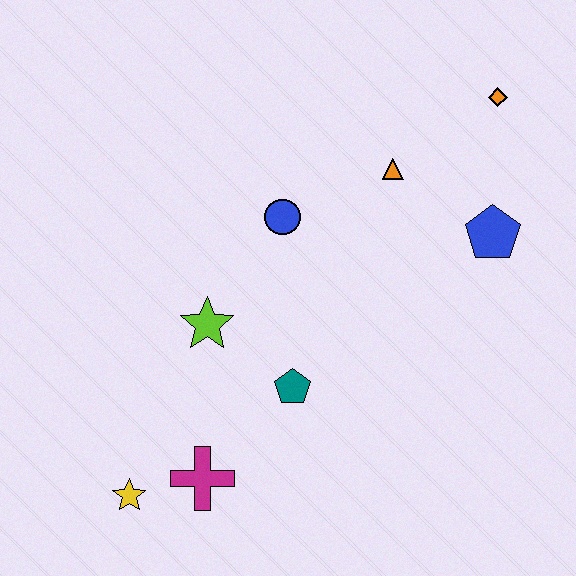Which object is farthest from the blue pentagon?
The yellow star is farthest from the blue pentagon.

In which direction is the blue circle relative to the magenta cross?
The blue circle is above the magenta cross.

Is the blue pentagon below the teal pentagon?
No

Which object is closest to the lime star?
The teal pentagon is closest to the lime star.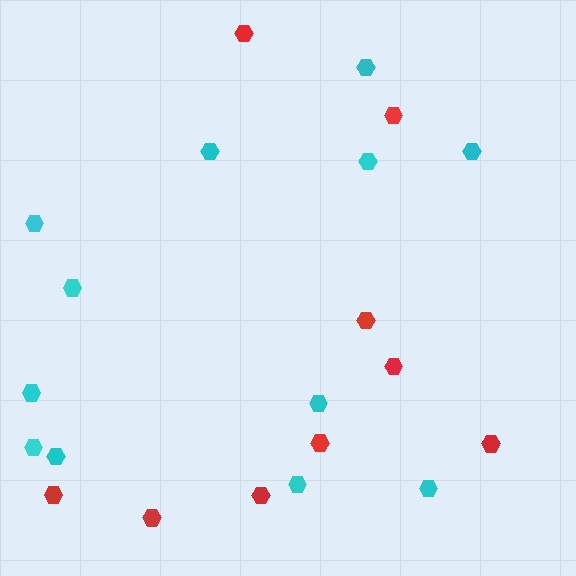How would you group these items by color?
There are 2 groups: one group of cyan hexagons (12) and one group of red hexagons (9).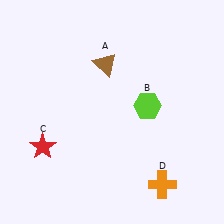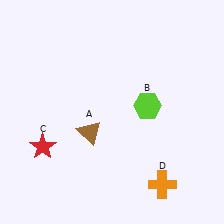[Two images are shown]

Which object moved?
The brown triangle (A) moved down.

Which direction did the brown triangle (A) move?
The brown triangle (A) moved down.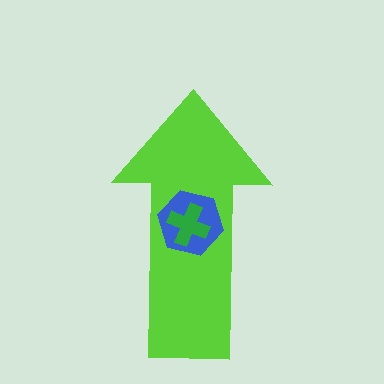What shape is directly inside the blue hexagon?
The green cross.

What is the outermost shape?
The lime arrow.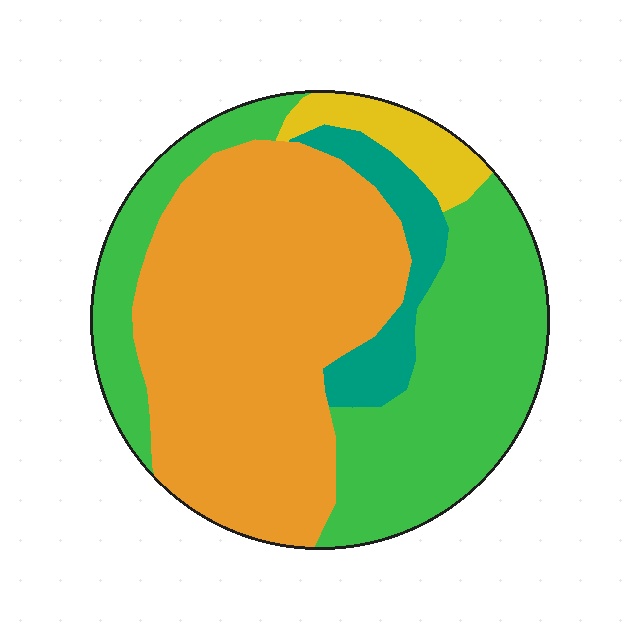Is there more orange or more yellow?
Orange.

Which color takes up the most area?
Orange, at roughly 50%.